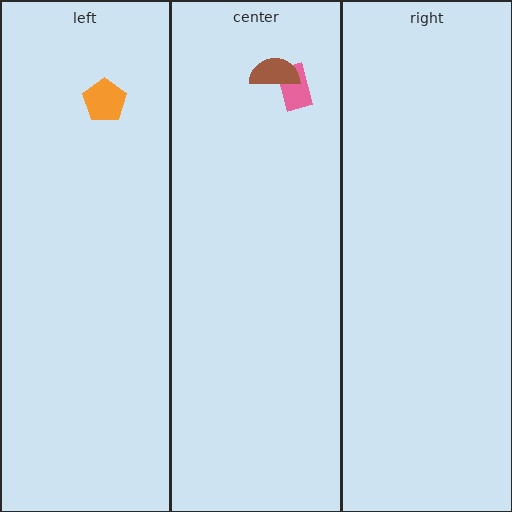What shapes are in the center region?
The pink rectangle, the brown semicircle.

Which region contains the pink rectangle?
The center region.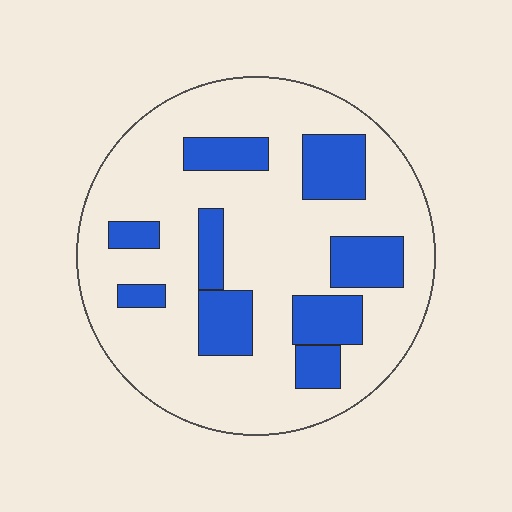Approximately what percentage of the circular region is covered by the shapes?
Approximately 25%.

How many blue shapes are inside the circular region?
9.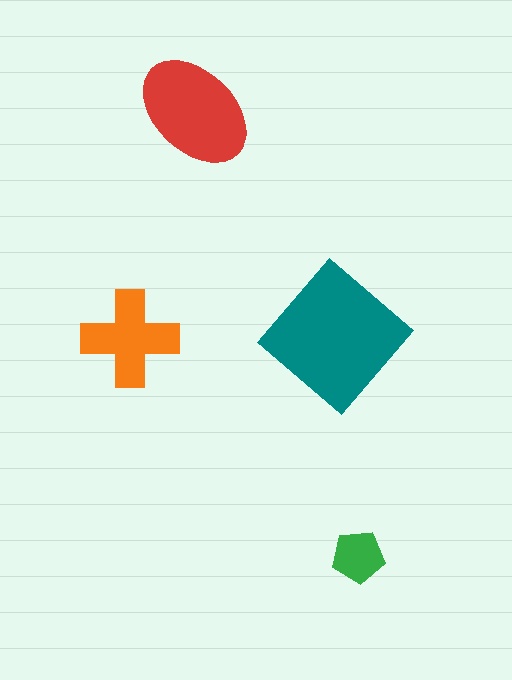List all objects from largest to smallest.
The teal diamond, the red ellipse, the orange cross, the green pentagon.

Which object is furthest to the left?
The orange cross is leftmost.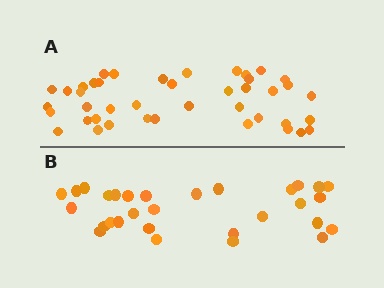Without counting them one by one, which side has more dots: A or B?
Region A (the top region) has more dots.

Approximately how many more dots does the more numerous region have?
Region A has roughly 12 or so more dots than region B.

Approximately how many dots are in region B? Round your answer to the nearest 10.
About 30 dots.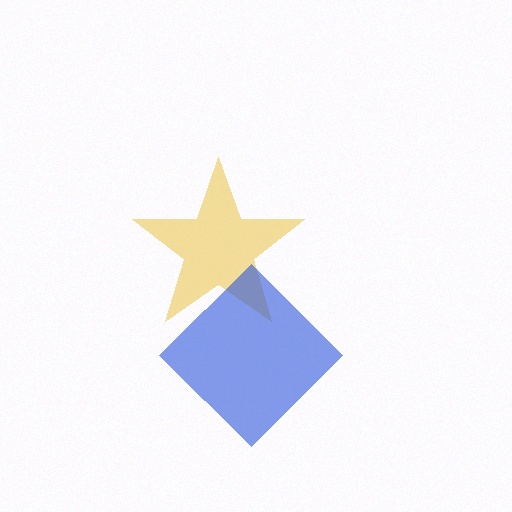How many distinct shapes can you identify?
There are 2 distinct shapes: a yellow star, a blue diamond.